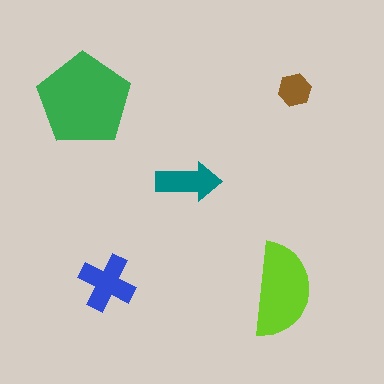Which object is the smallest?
The brown hexagon.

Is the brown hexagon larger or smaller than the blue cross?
Smaller.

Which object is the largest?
The green pentagon.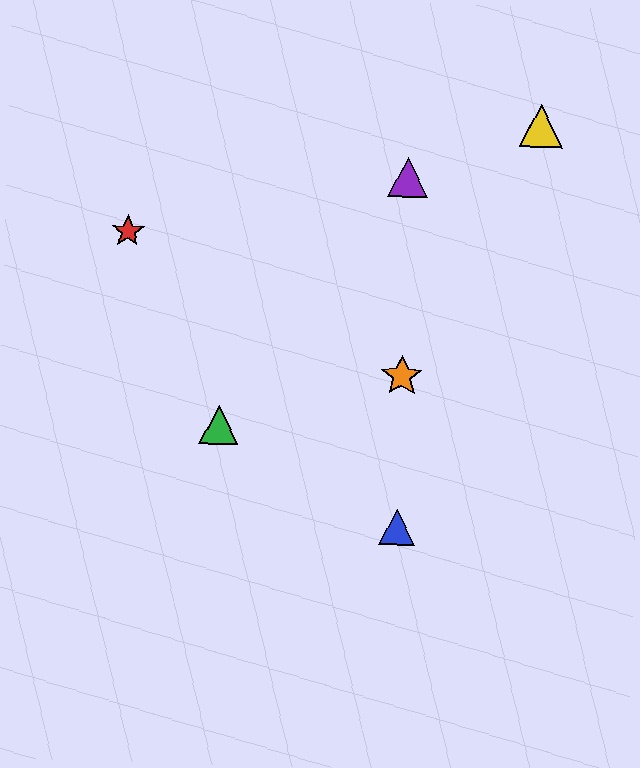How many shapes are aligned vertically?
3 shapes (the blue triangle, the purple triangle, the orange star) are aligned vertically.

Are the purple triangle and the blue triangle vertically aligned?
Yes, both are at x≈408.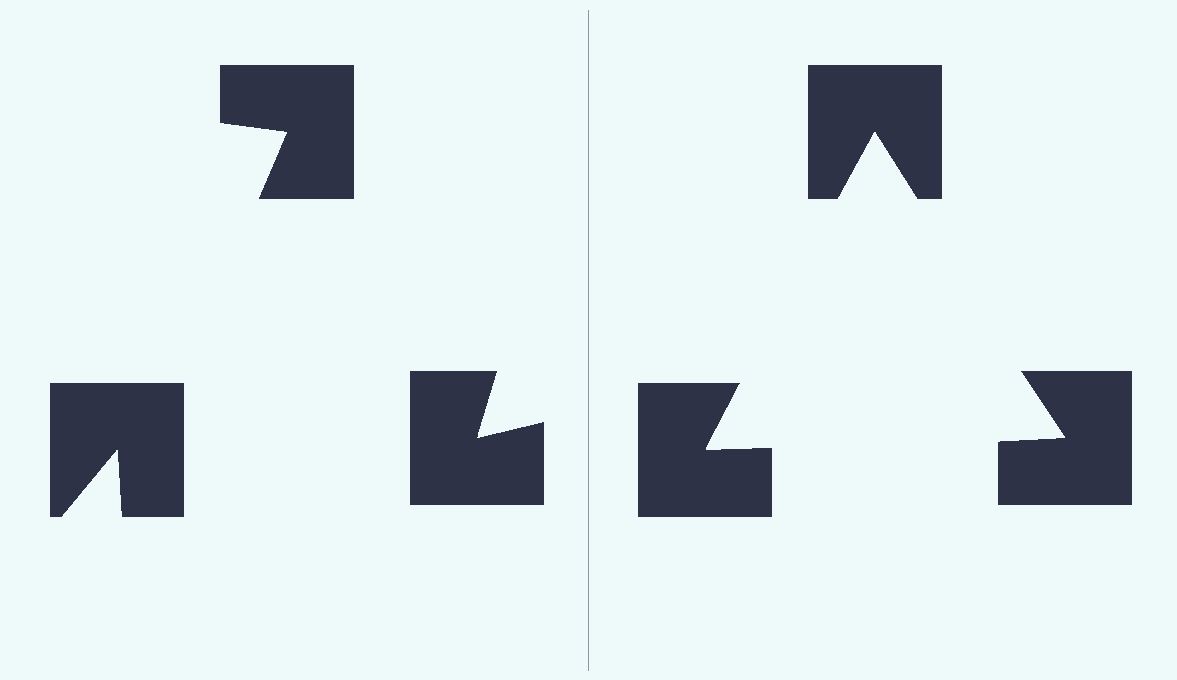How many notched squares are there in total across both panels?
6 — 3 on each side.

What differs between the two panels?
The notched squares are positioned identically on both sides; only the wedge orientations differ. On the right they align to a triangle; on the left they are misaligned.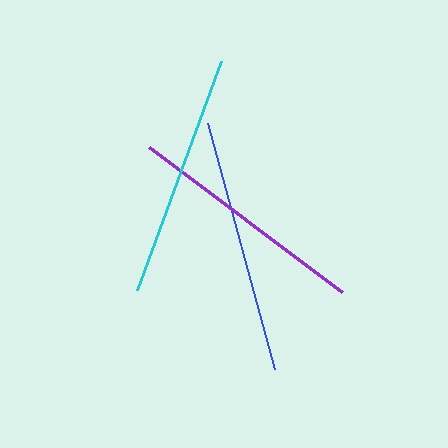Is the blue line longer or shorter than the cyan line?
The blue line is longer than the cyan line.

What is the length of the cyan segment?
The cyan segment is approximately 244 pixels long.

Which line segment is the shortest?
The purple line is the shortest at approximately 242 pixels.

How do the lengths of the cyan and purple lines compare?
The cyan and purple lines are approximately the same length.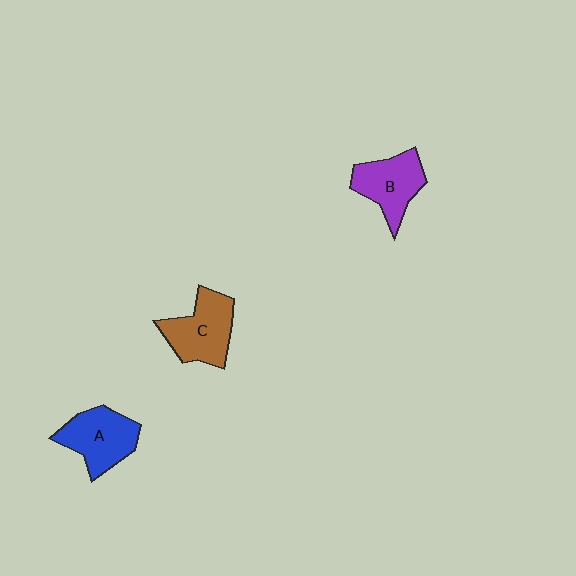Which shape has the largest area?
Shape C (brown).